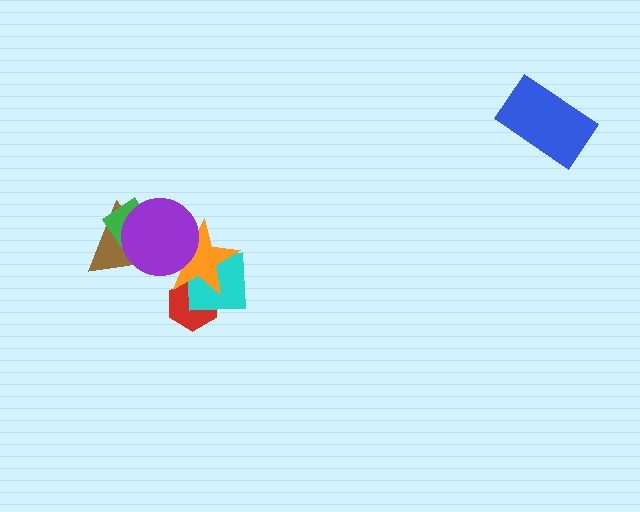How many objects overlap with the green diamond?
2 objects overlap with the green diamond.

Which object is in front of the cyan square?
The orange star is in front of the cyan square.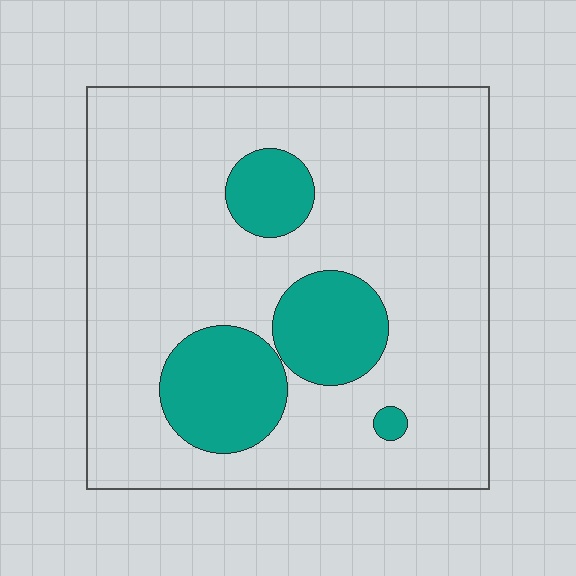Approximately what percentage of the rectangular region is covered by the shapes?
Approximately 20%.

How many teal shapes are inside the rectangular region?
4.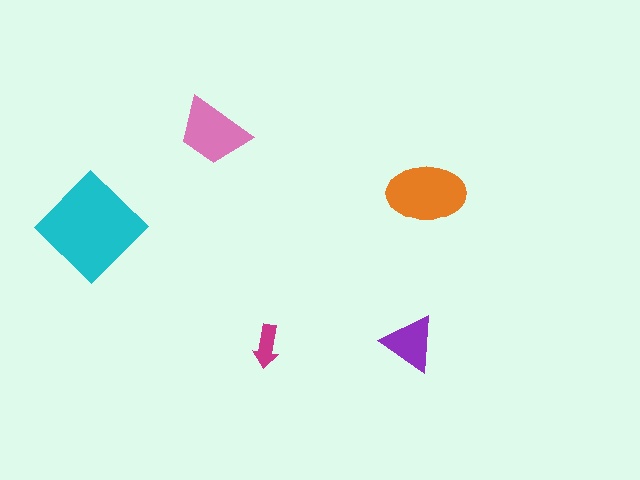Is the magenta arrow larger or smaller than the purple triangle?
Smaller.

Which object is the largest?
The cyan diamond.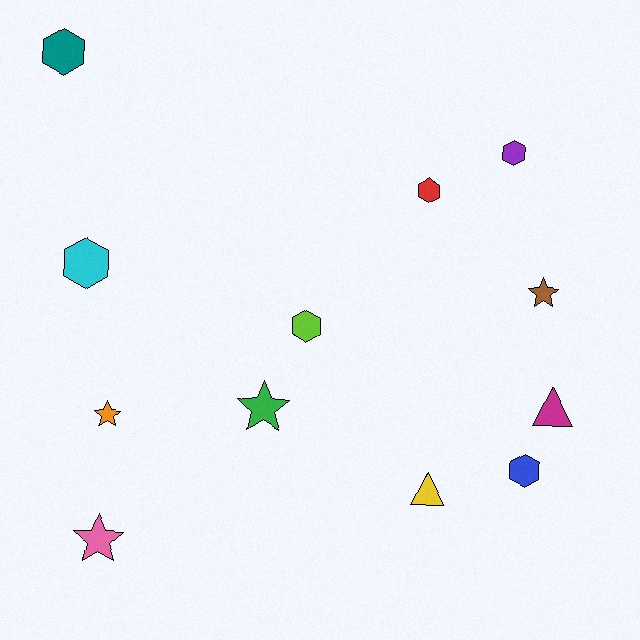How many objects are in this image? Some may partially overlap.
There are 12 objects.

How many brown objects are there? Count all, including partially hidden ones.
There is 1 brown object.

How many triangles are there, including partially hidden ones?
There are 2 triangles.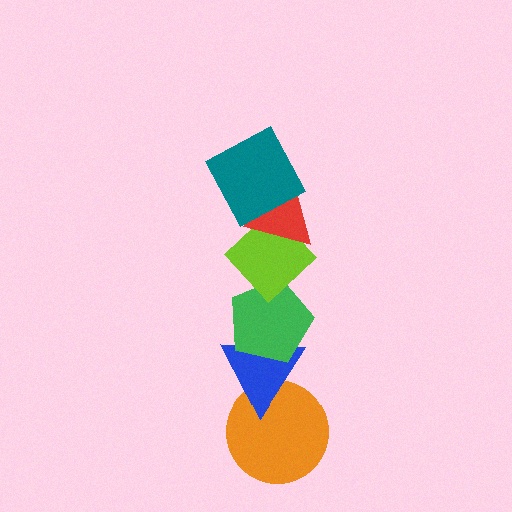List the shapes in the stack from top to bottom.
From top to bottom: the teal square, the red triangle, the lime diamond, the green pentagon, the blue triangle, the orange circle.